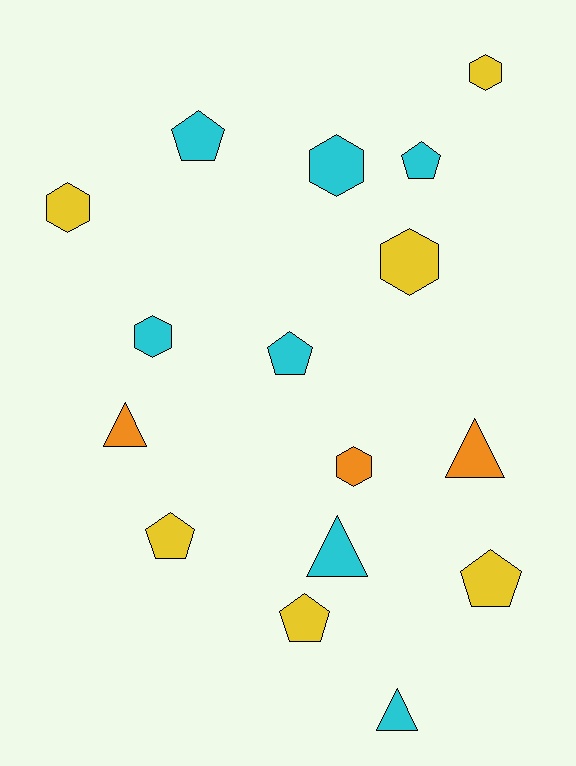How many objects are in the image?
There are 16 objects.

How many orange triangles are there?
There are 2 orange triangles.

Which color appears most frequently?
Cyan, with 7 objects.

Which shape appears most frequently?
Hexagon, with 6 objects.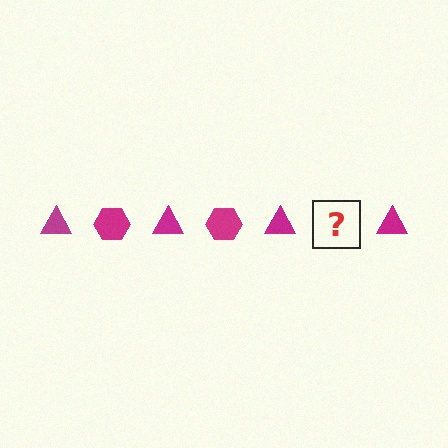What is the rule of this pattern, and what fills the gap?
The rule is that the pattern cycles through triangle, hexagon shapes in magenta. The gap should be filled with a magenta hexagon.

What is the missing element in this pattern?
The missing element is a magenta hexagon.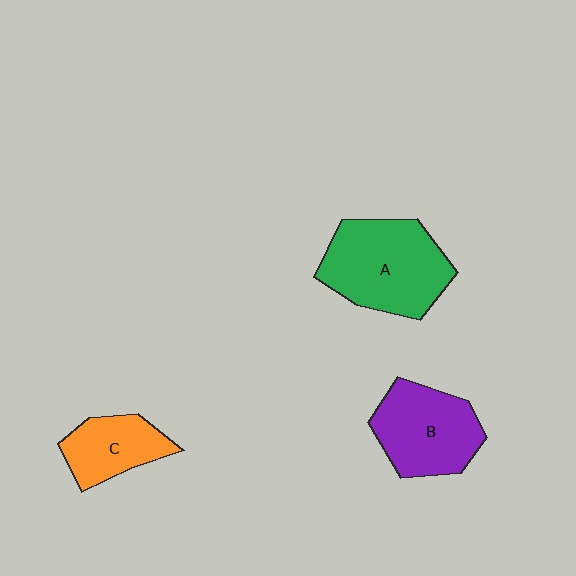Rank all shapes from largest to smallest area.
From largest to smallest: A (green), B (purple), C (orange).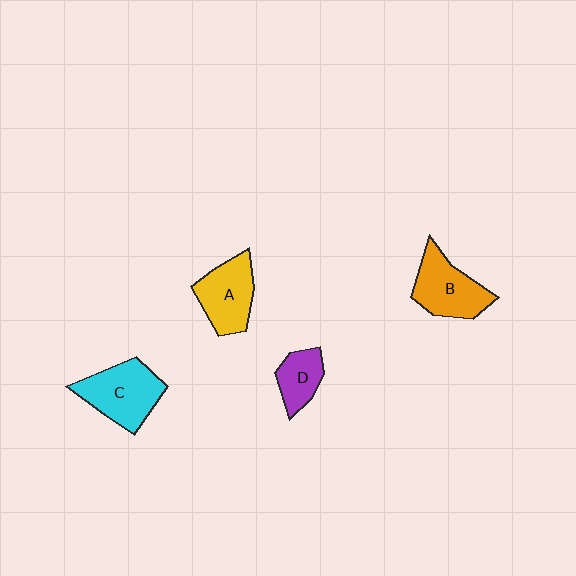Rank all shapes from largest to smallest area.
From largest to smallest: C (cyan), B (orange), A (yellow), D (purple).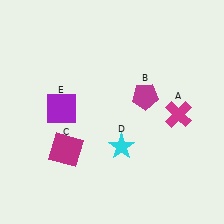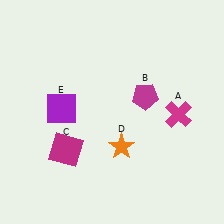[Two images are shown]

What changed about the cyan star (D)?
In Image 1, D is cyan. In Image 2, it changed to orange.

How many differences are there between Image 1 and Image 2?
There is 1 difference between the two images.